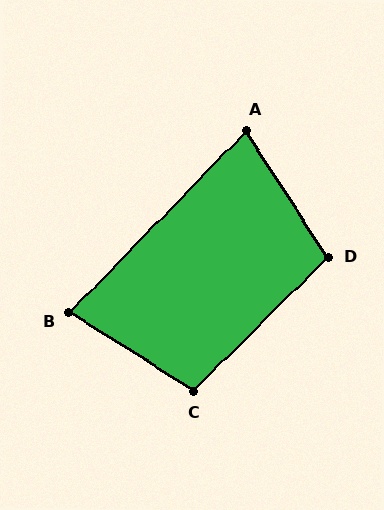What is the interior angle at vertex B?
Approximately 78 degrees (acute).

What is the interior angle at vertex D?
Approximately 102 degrees (obtuse).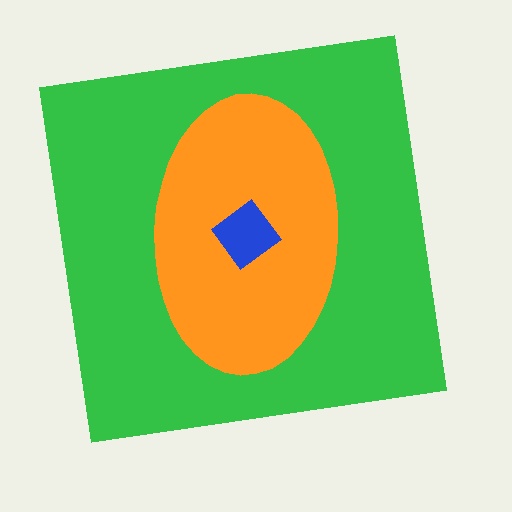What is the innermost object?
The blue diamond.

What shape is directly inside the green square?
The orange ellipse.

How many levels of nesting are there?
3.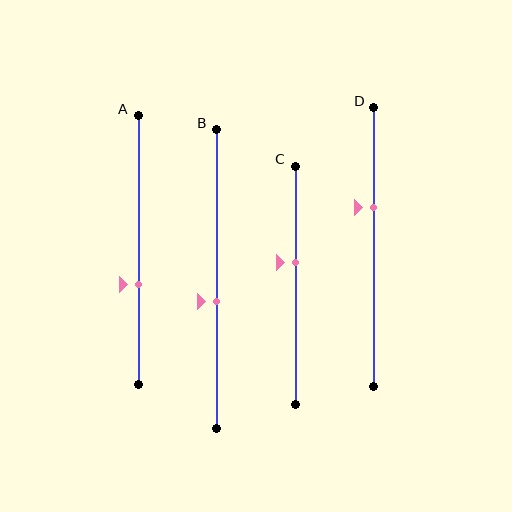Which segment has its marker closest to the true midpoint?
Segment B has its marker closest to the true midpoint.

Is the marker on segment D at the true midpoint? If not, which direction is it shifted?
No, the marker on segment D is shifted upward by about 14% of the segment length.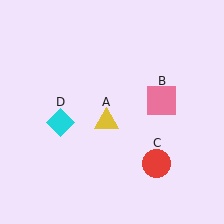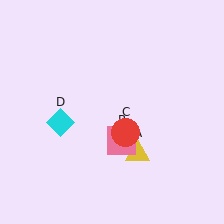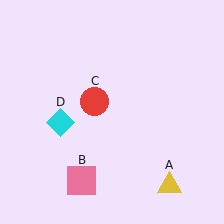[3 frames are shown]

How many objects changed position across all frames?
3 objects changed position: yellow triangle (object A), pink square (object B), red circle (object C).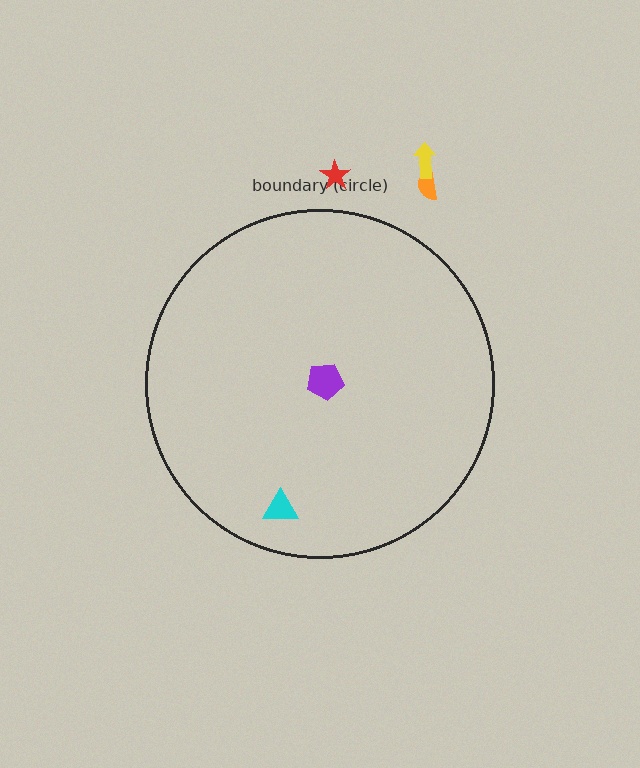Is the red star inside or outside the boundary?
Outside.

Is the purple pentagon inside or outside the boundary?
Inside.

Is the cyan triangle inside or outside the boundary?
Inside.